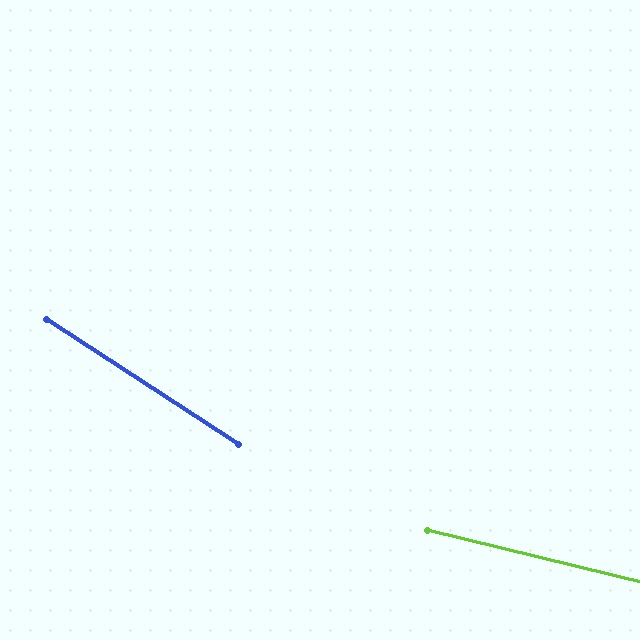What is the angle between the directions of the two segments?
Approximately 19 degrees.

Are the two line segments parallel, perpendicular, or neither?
Neither parallel nor perpendicular — they differ by about 19°.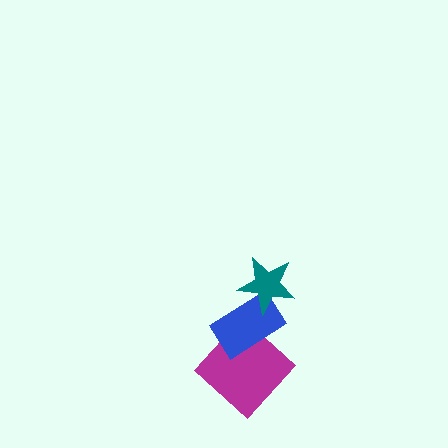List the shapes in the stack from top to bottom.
From top to bottom: the teal star, the blue rectangle, the magenta diamond.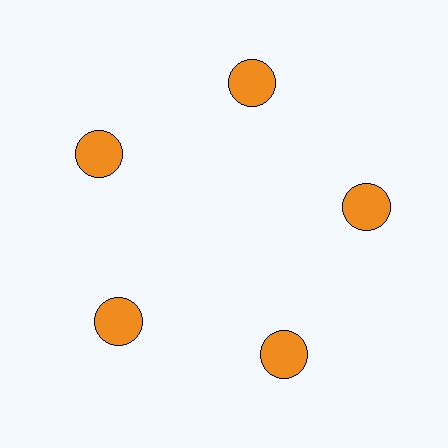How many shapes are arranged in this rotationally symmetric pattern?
There are 5 shapes, arranged in 5 groups of 1.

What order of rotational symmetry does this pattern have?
This pattern has 5-fold rotational symmetry.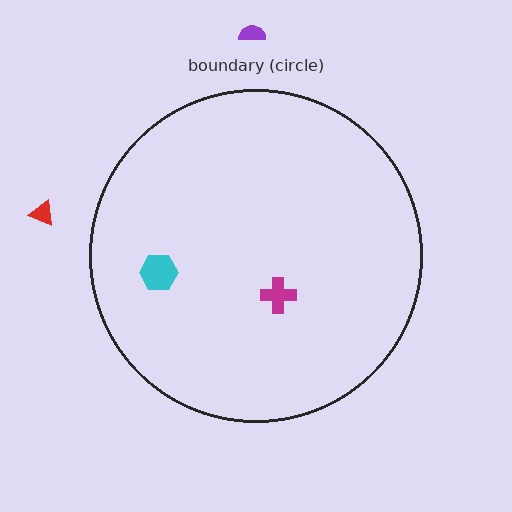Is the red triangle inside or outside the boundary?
Outside.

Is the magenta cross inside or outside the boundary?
Inside.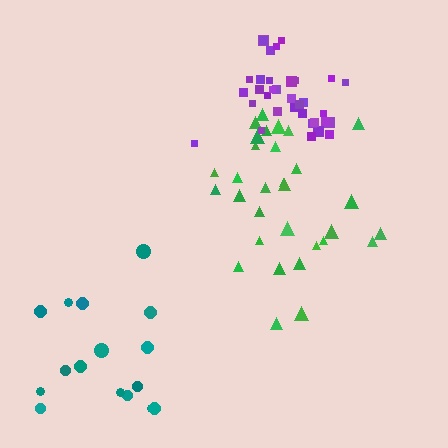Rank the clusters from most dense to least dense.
purple, green, teal.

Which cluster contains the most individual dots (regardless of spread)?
Purple (34).